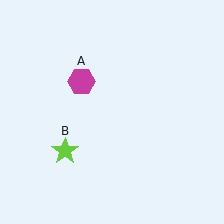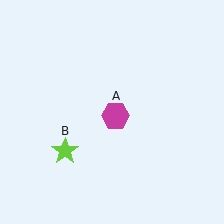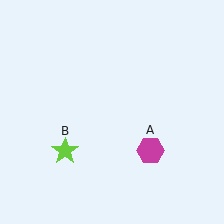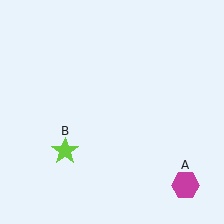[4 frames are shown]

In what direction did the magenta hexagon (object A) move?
The magenta hexagon (object A) moved down and to the right.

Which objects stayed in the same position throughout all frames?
Lime star (object B) remained stationary.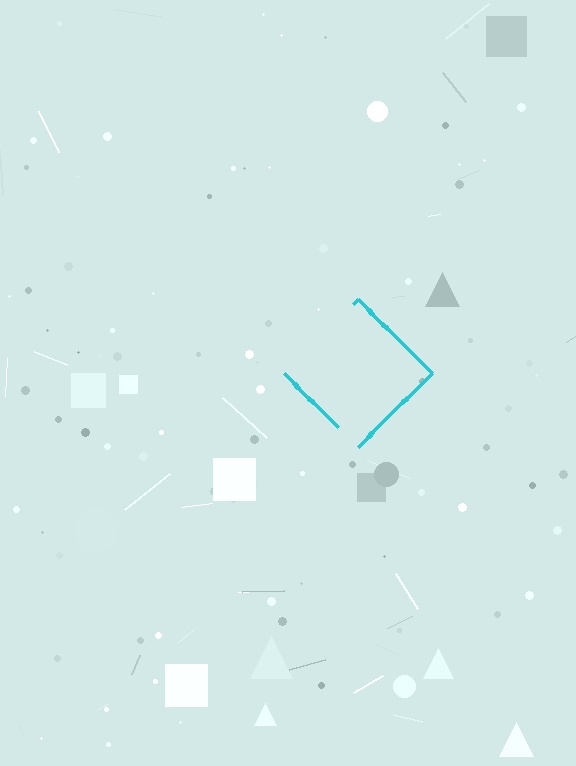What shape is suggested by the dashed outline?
The dashed outline suggests a diamond.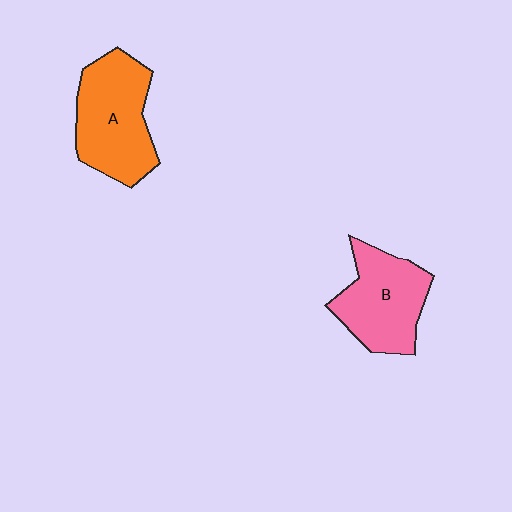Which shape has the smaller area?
Shape B (pink).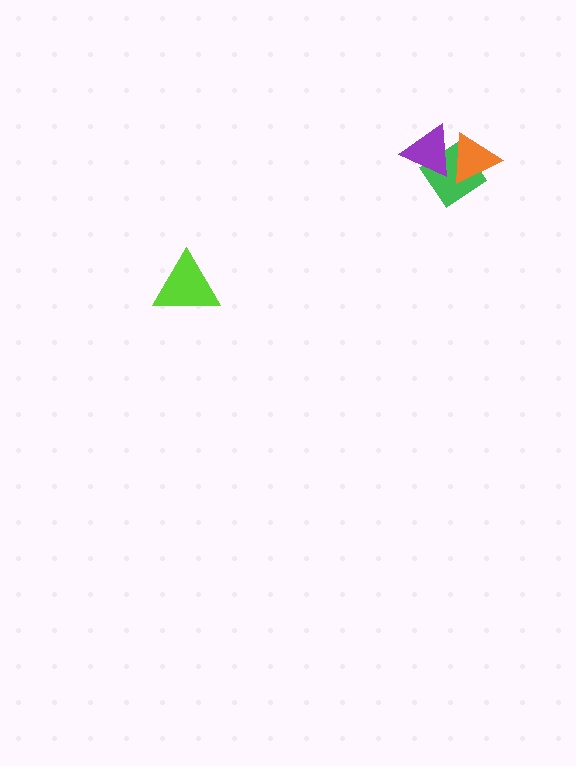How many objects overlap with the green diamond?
2 objects overlap with the green diamond.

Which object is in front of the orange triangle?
The purple triangle is in front of the orange triangle.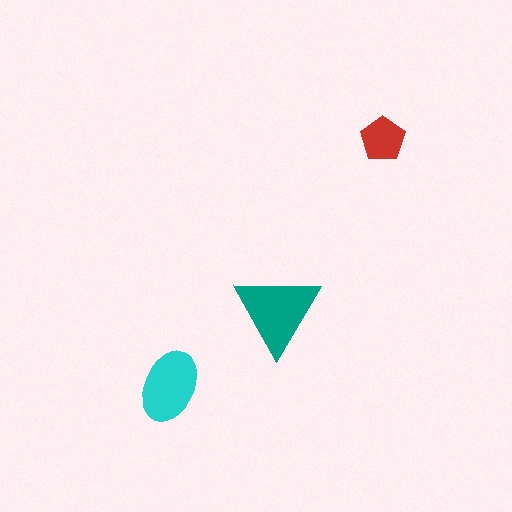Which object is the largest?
The teal triangle.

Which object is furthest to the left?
The cyan ellipse is leftmost.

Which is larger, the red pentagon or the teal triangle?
The teal triangle.